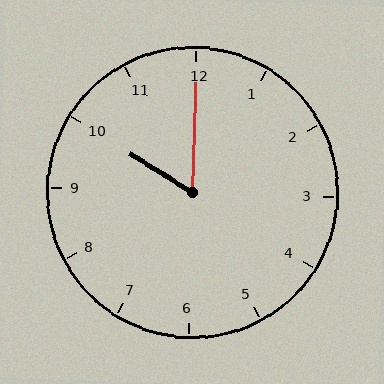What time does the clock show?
10:00.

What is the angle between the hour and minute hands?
Approximately 60 degrees.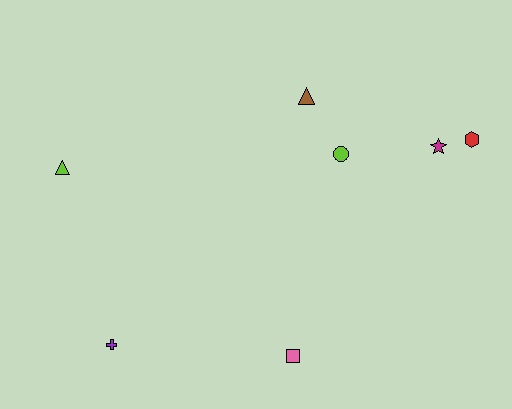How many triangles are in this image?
There are 2 triangles.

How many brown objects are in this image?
There is 1 brown object.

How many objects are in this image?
There are 7 objects.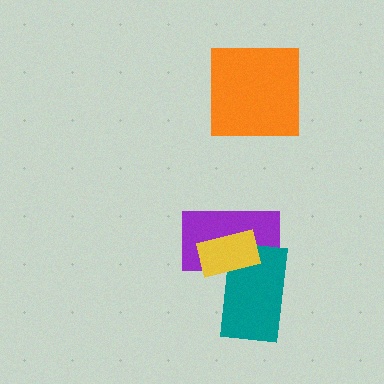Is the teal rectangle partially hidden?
Yes, it is partially covered by another shape.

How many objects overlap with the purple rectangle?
2 objects overlap with the purple rectangle.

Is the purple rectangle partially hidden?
Yes, it is partially covered by another shape.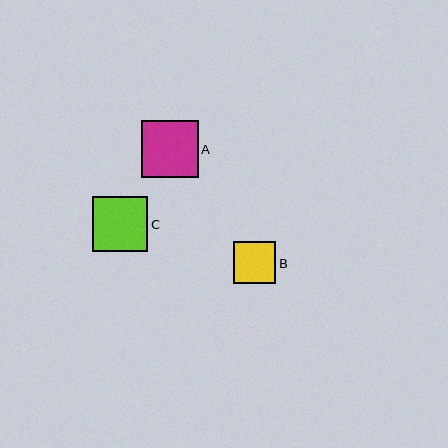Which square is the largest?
Square A is the largest with a size of approximately 57 pixels.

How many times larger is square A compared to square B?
Square A is approximately 1.3 times the size of square B.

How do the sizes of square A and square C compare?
Square A and square C are approximately the same size.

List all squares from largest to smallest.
From largest to smallest: A, C, B.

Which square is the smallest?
Square B is the smallest with a size of approximately 42 pixels.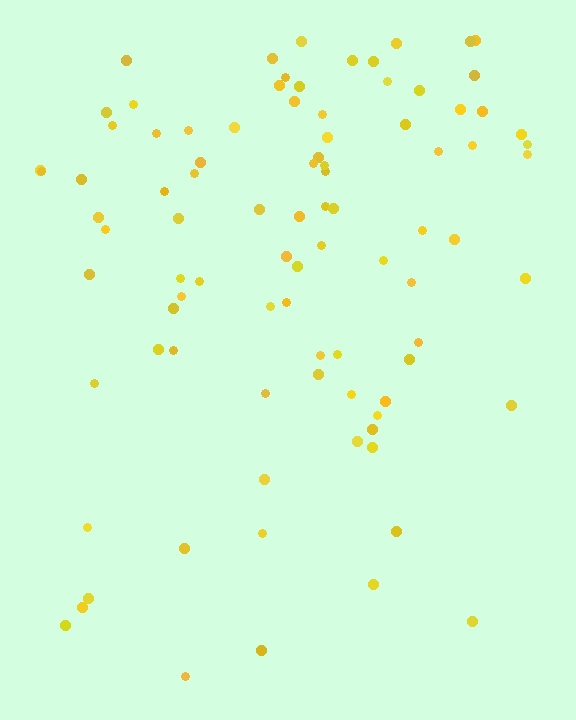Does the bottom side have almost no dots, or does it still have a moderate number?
Still a moderate number, just noticeably fewer than the top.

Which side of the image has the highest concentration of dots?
The top.